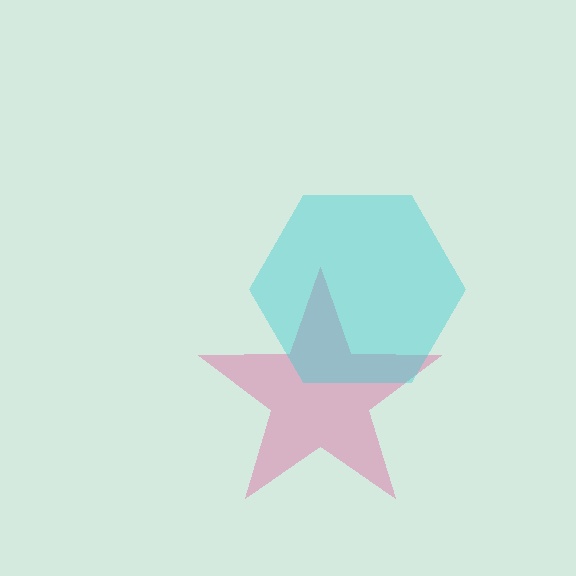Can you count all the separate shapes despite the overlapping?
Yes, there are 2 separate shapes.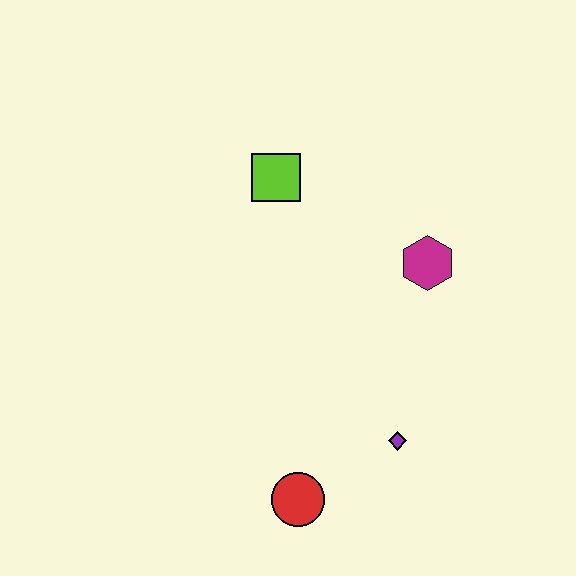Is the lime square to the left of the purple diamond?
Yes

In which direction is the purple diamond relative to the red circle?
The purple diamond is to the right of the red circle.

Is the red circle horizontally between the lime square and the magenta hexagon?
Yes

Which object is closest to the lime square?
The magenta hexagon is closest to the lime square.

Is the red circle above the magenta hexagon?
No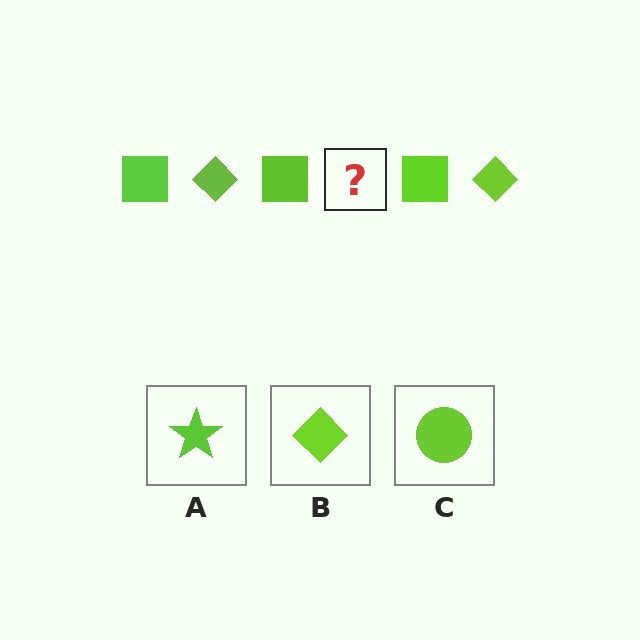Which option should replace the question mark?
Option B.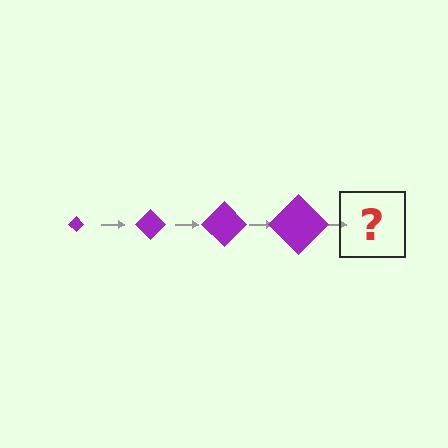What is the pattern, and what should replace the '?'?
The pattern is that the diamond gets progressively larger each step. The '?' should be a purple diamond, larger than the previous one.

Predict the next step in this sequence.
The next step is a purple diamond, larger than the previous one.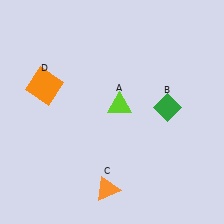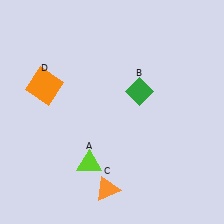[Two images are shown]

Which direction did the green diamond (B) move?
The green diamond (B) moved left.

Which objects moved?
The objects that moved are: the lime triangle (A), the green diamond (B).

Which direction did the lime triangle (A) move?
The lime triangle (A) moved down.